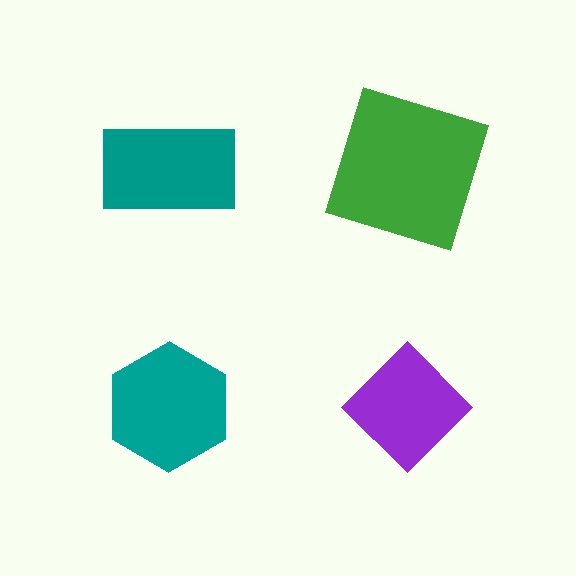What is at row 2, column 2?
A purple diamond.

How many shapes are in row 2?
2 shapes.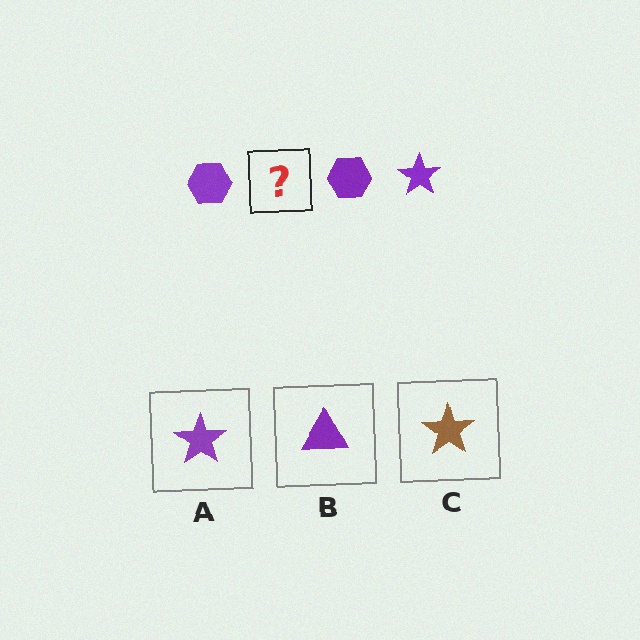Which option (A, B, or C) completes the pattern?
A.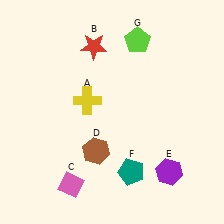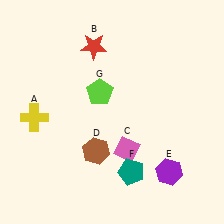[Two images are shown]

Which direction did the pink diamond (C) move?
The pink diamond (C) moved right.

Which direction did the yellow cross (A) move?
The yellow cross (A) moved left.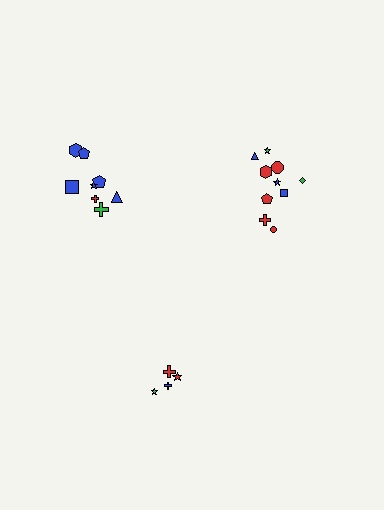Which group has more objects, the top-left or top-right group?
The top-right group.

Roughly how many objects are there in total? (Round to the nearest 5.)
Roughly 20 objects in total.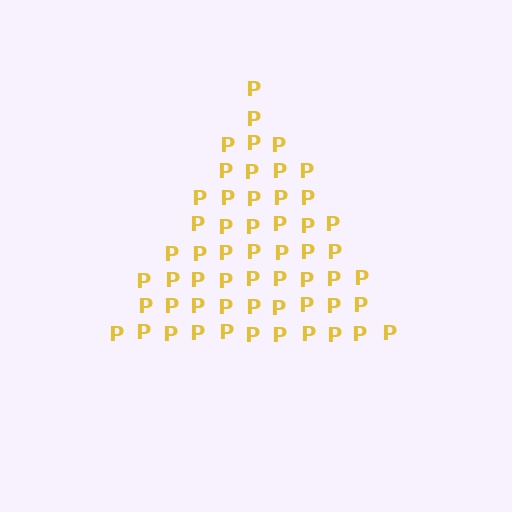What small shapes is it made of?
It is made of small letter P's.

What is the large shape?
The large shape is a triangle.